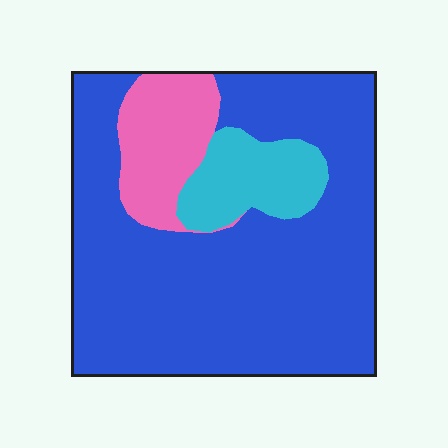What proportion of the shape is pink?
Pink covers roughly 15% of the shape.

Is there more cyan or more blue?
Blue.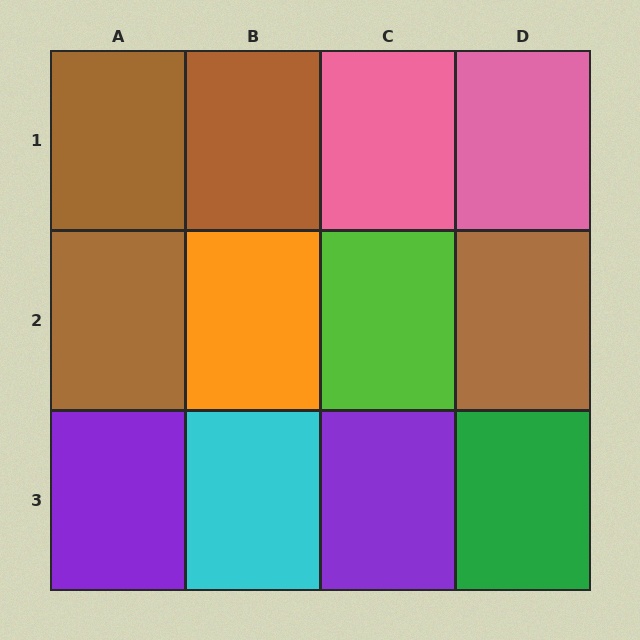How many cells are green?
1 cell is green.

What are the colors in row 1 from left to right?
Brown, brown, pink, pink.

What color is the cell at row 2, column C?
Lime.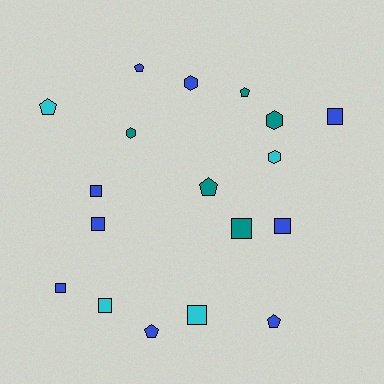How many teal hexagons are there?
There are 2 teal hexagons.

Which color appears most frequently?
Blue, with 9 objects.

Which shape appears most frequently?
Square, with 8 objects.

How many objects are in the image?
There are 18 objects.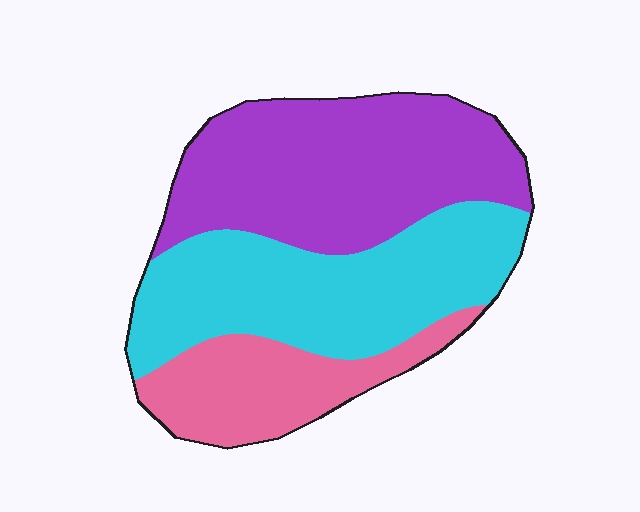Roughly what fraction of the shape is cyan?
Cyan covers around 40% of the shape.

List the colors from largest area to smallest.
From largest to smallest: purple, cyan, pink.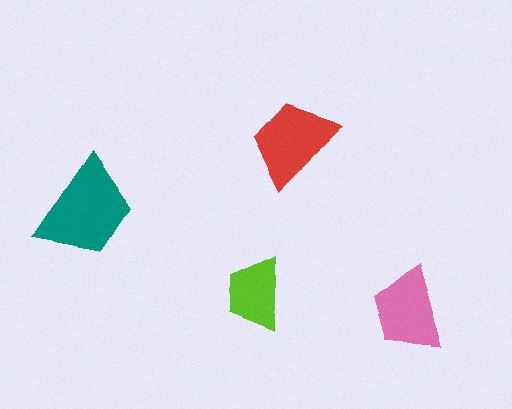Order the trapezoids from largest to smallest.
the teal one, the red one, the pink one, the lime one.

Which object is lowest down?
The pink trapezoid is bottommost.